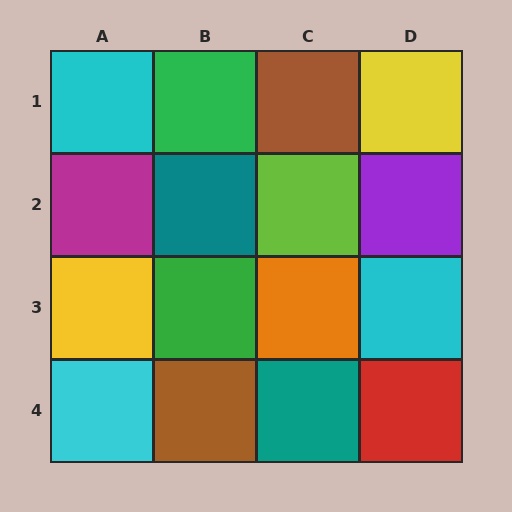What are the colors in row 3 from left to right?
Yellow, green, orange, cyan.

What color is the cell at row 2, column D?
Purple.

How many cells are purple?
1 cell is purple.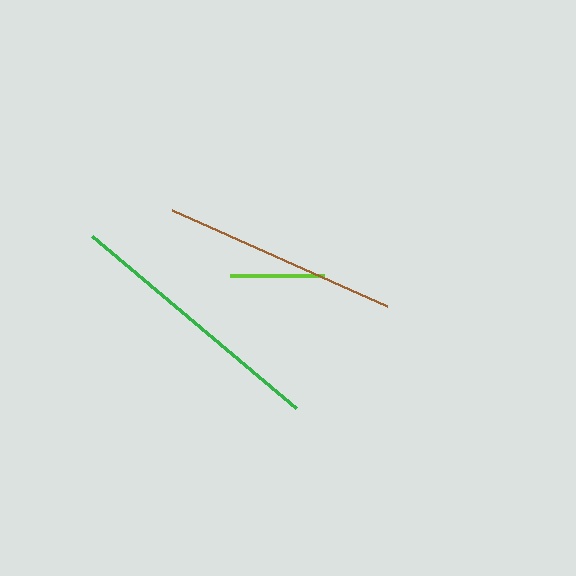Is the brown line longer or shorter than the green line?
The green line is longer than the brown line.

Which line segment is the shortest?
The lime line is the shortest at approximately 94 pixels.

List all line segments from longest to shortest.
From longest to shortest: green, brown, lime.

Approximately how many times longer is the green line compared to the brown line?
The green line is approximately 1.1 times the length of the brown line.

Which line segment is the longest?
The green line is the longest at approximately 267 pixels.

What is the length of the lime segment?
The lime segment is approximately 94 pixels long.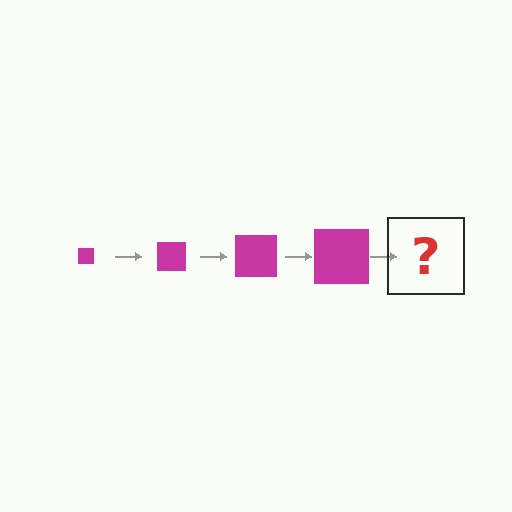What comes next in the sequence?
The next element should be a magenta square, larger than the previous one.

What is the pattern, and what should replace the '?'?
The pattern is that the square gets progressively larger each step. The '?' should be a magenta square, larger than the previous one.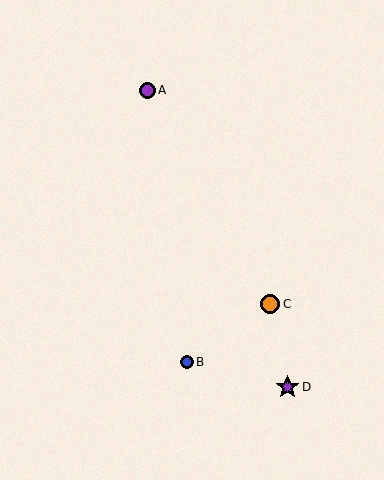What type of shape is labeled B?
Shape B is a blue circle.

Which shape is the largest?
The purple star (labeled D) is the largest.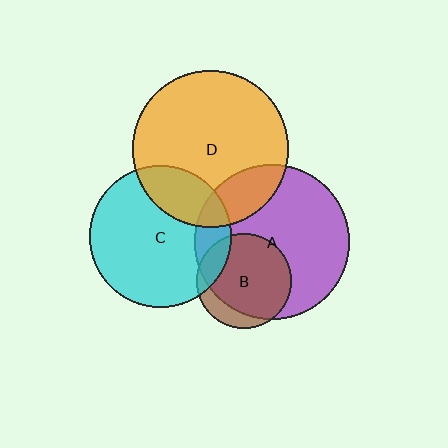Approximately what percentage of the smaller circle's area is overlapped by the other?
Approximately 25%.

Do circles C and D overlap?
Yes.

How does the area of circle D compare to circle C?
Approximately 1.2 times.